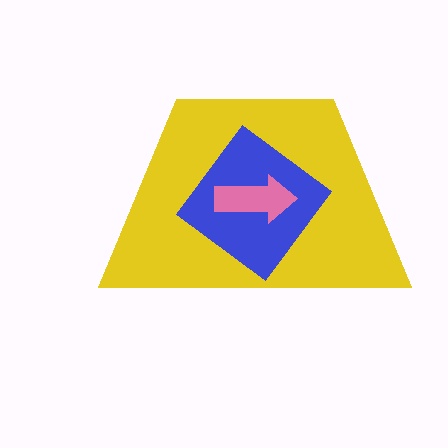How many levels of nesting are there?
3.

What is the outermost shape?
The yellow trapezoid.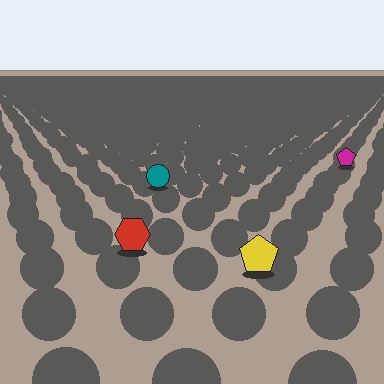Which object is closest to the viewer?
The yellow pentagon is closest. The texture marks near it are larger and more spread out.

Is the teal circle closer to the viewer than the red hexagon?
No. The red hexagon is closer — you can tell from the texture gradient: the ground texture is coarser near it.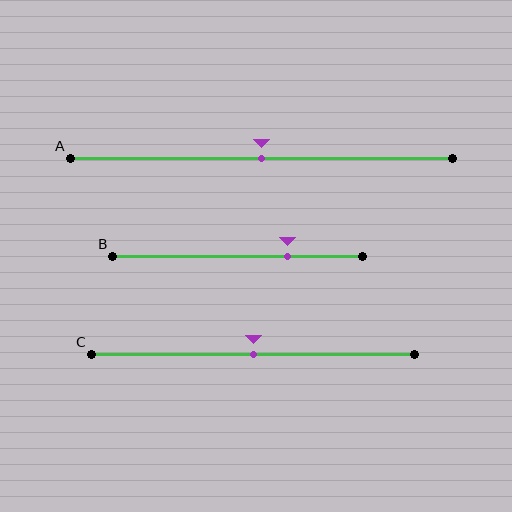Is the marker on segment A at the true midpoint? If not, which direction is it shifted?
Yes, the marker on segment A is at the true midpoint.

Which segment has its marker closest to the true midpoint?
Segment A has its marker closest to the true midpoint.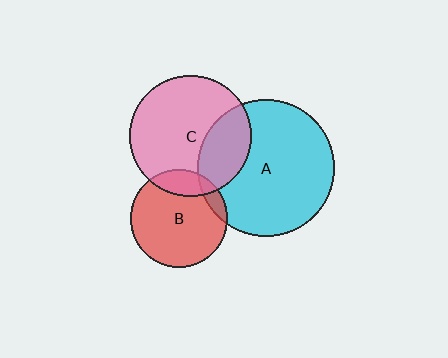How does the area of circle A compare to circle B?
Approximately 2.0 times.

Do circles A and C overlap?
Yes.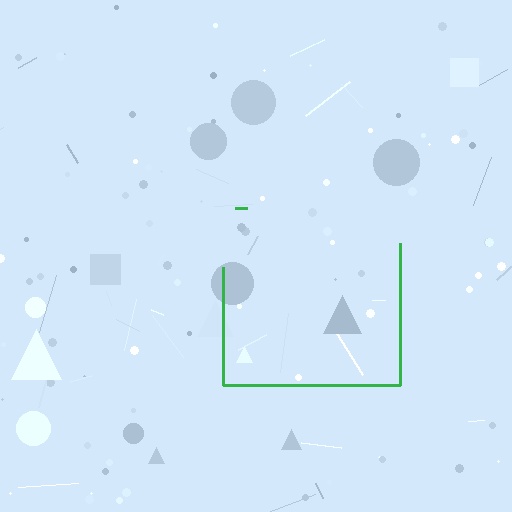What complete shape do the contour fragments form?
The contour fragments form a square.